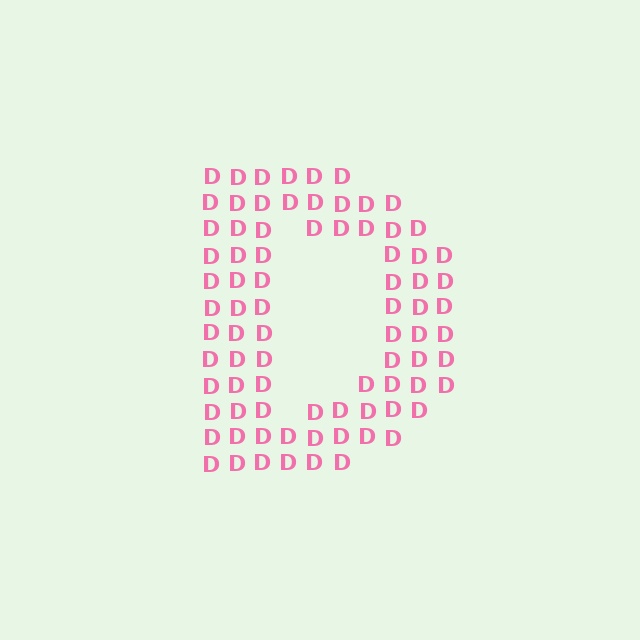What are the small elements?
The small elements are letter D's.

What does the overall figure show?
The overall figure shows the letter D.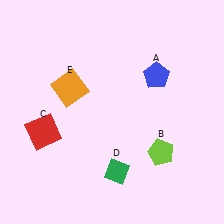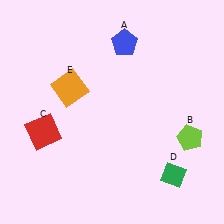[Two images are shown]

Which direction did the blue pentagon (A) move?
The blue pentagon (A) moved up.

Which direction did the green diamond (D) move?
The green diamond (D) moved right.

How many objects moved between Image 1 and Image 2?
3 objects moved between the two images.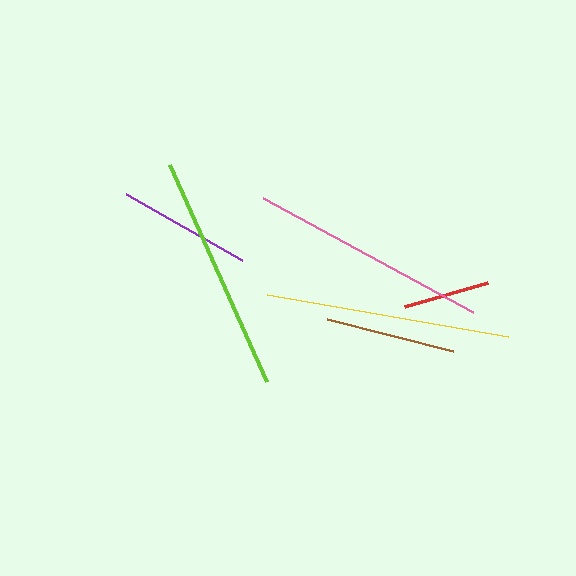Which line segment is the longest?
The yellow line is the longest at approximately 245 pixels.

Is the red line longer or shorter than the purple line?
The purple line is longer than the red line.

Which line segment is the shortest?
The red line is the shortest at approximately 86 pixels.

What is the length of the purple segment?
The purple segment is approximately 133 pixels long.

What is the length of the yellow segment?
The yellow segment is approximately 245 pixels long.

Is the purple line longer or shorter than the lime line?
The lime line is longer than the purple line.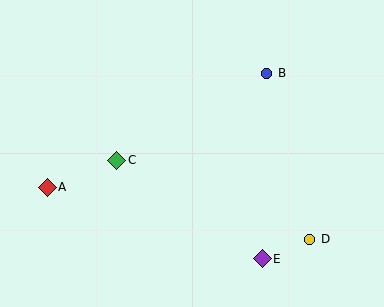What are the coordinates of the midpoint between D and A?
The midpoint between D and A is at (178, 213).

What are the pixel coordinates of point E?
Point E is at (262, 259).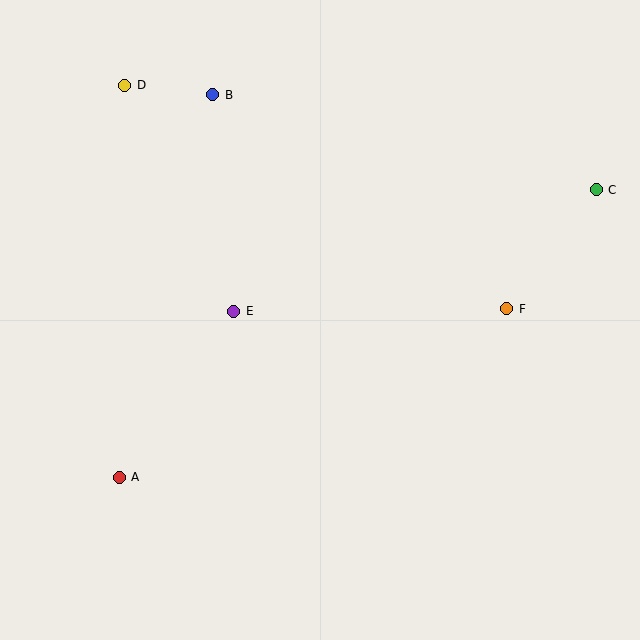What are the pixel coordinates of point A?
Point A is at (119, 477).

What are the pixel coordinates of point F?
Point F is at (507, 309).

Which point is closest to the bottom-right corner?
Point F is closest to the bottom-right corner.